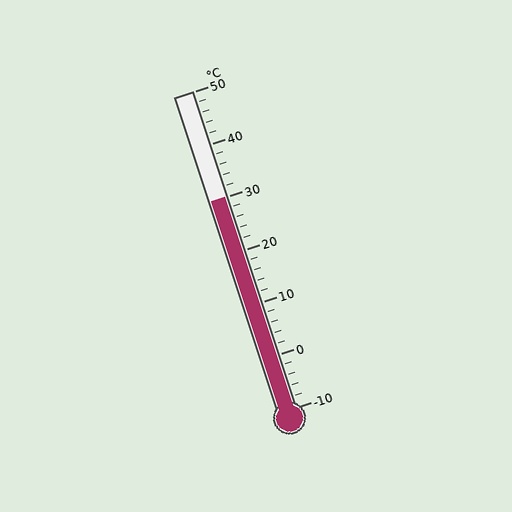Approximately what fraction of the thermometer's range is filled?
The thermometer is filled to approximately 65% of its range.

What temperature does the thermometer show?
The thermometer shows approximately 30°C.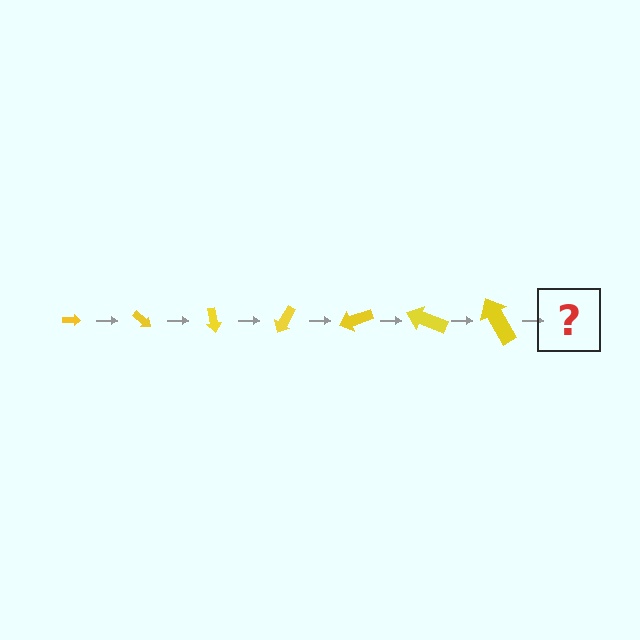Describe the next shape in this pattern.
It should be an arrow, larger than the previous one and rotated 280 degrees from the start.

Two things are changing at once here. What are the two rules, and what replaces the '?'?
The two rules are that the arrow grows larger each step and it rotates 40 degrees each step. The '?' should be an arrow, larger than the previous one and rotated 280 degrees from the start.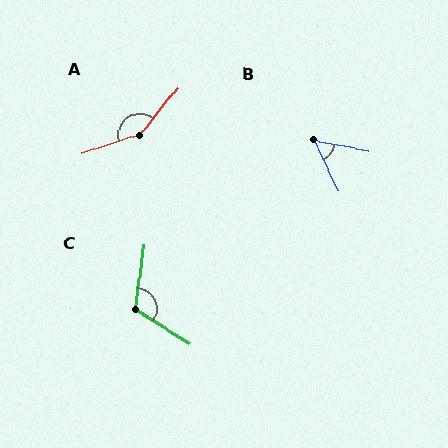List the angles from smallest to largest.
B (54°), C (115°), A (148°).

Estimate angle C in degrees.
Approximately 115 degrees.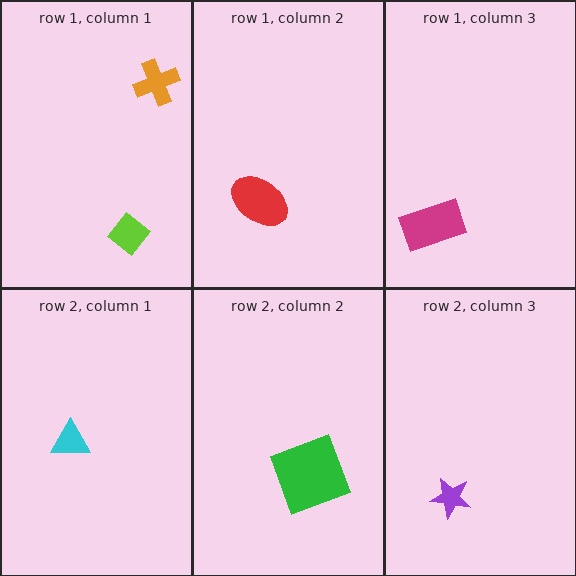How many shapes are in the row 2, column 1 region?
1.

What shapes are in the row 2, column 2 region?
The green square.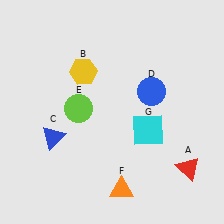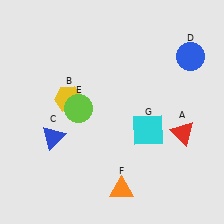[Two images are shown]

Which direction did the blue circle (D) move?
The blue circle (D) moved right.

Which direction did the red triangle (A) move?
The red triangle (A) moved up.